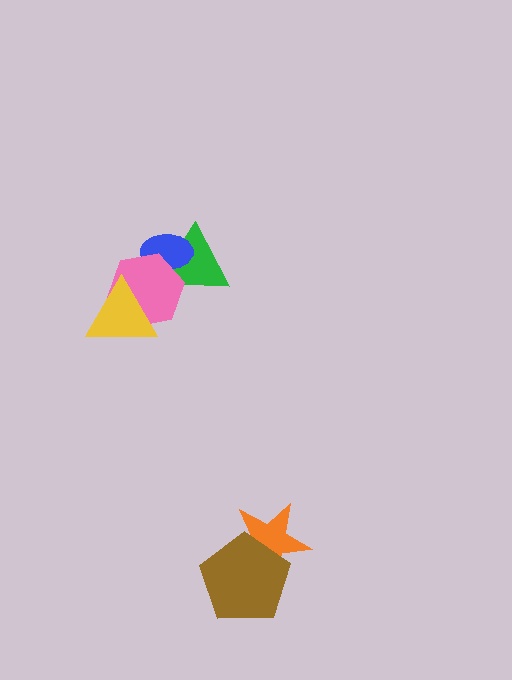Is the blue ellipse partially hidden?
Yes, it is partially covered by another shape.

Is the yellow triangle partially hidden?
No, no other shape covers it.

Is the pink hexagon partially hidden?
Yes, it is partially covered by another shape.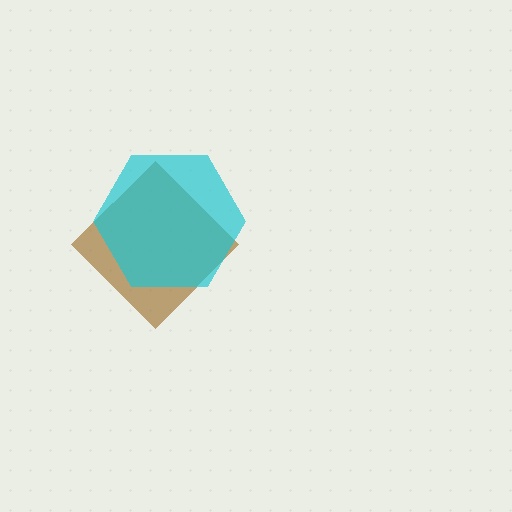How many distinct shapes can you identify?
There are 2 distinct shapes: a brown diamond, a cyan hexagon.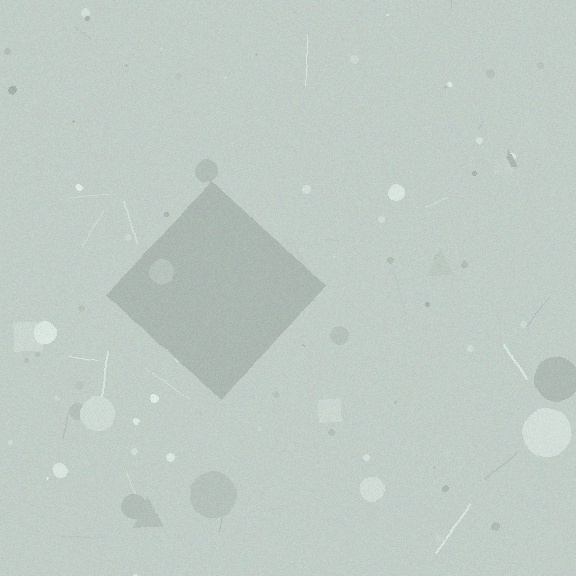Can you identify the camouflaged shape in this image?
The camouflaged shape is a diamond.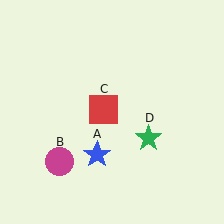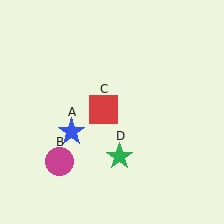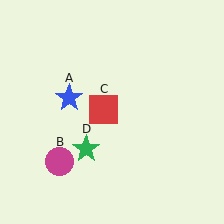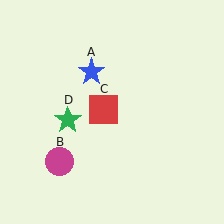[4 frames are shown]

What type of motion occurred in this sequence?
The blue star (object A), green star (object D) rotated clockwise around the center of the scene.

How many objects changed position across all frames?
2 objects changed position: blue star (object A), green star (object D).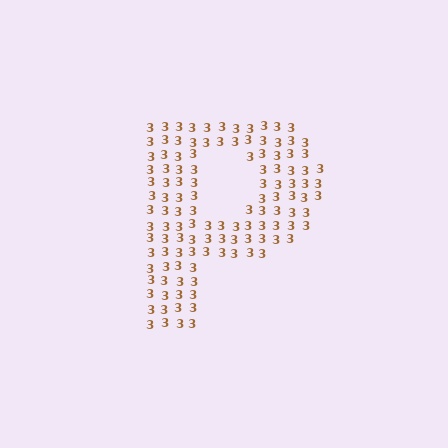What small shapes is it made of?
It is made of small digit 3's.